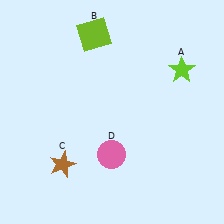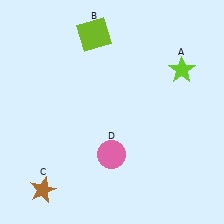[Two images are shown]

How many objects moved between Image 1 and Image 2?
1 object moved between the two images.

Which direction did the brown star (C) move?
The brown star (C) moved down.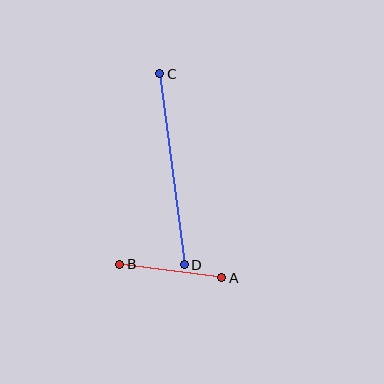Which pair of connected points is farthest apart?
Points C and D are farthest apart.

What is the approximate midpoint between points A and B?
The midpoint is at approximately (171, 271) pixels.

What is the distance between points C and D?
The distance is approximately 192 pixels.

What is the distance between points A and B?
The distance is approximately 103 pixels.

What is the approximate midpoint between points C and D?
The midpoint is at approximately (172, 169) pixels.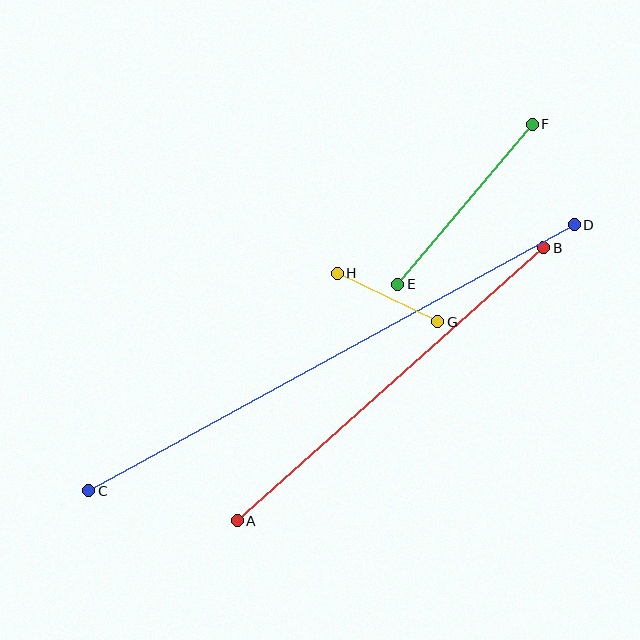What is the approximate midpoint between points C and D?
The midpoint is at approximately (331, 358) pixels.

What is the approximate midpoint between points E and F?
The midpoint is at approximately (465, 204) pixels.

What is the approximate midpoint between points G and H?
The midpoint is at approximately (387, 297) pixels.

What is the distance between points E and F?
The distance is approximately 209 pixels.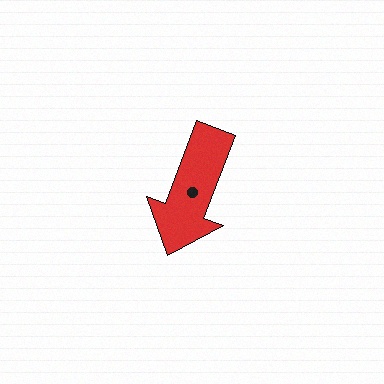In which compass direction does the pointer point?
South.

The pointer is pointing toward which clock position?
Roughly 7 o'clock.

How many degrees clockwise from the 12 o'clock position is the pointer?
Approximately 201 degrees.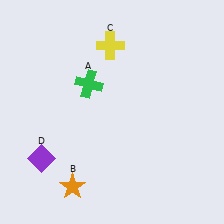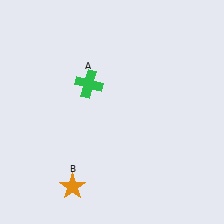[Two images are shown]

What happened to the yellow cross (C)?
The yellow cross (C) was removed in Image 2. It was in the top-left area of Image 1.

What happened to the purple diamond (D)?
The purple diamond (D) was removed in Image 2. It was in the bottom-left area of Image 1.